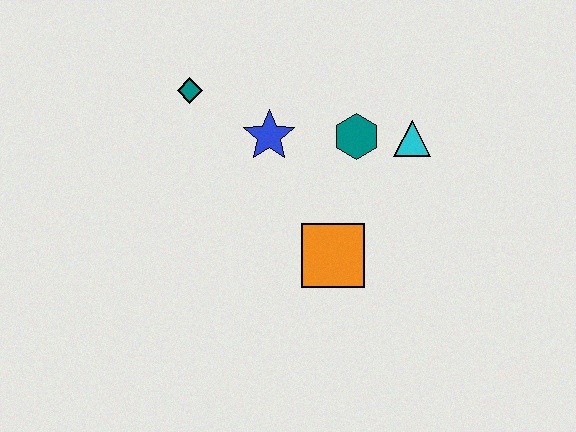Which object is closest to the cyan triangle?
The teal hexagon is closest to the cyan triangle.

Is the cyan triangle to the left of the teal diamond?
No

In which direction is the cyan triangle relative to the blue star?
The cyan triangle is to the right of the blue star.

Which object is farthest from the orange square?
The teal diamond is farthest from the orange square.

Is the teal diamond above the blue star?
Yes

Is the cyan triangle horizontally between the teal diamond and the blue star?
No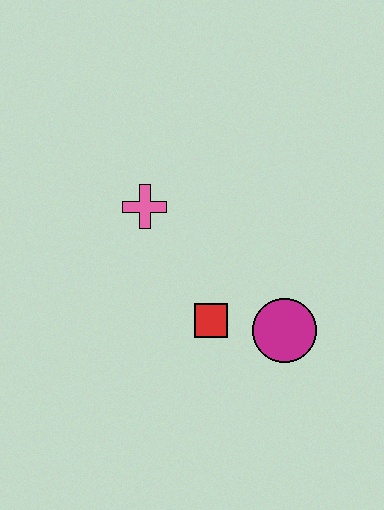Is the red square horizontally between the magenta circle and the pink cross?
Yes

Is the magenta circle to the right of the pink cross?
Yes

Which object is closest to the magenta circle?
The red square is closest to the magenta circle.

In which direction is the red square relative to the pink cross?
The red square is below the pink cross.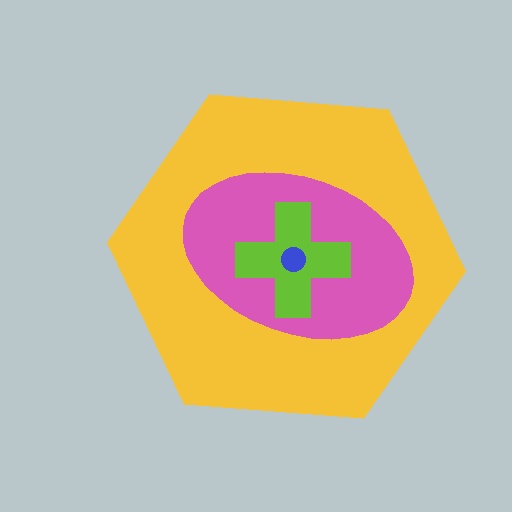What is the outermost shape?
The yellow hexagon.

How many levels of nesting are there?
4.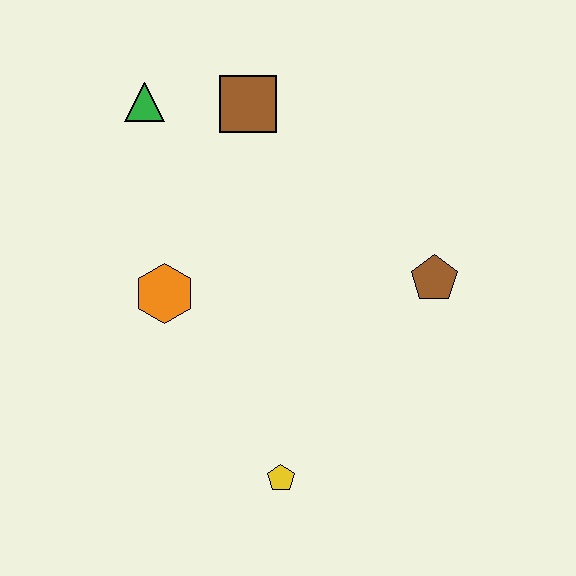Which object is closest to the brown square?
The green triangle is closest to the brown square.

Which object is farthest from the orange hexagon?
The brown pentagon is farthest from the orange hexagon.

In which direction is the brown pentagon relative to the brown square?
The brown pentagon is to the right of the brown square.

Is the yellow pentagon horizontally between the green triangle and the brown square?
No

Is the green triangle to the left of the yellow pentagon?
Yes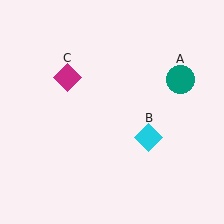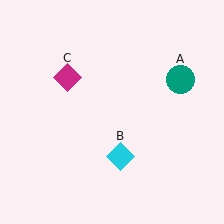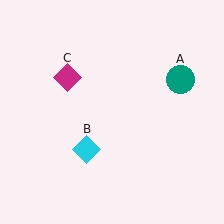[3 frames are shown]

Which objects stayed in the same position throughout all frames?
Teal circle (object A) and magenta diamond (object C) remained stationary.